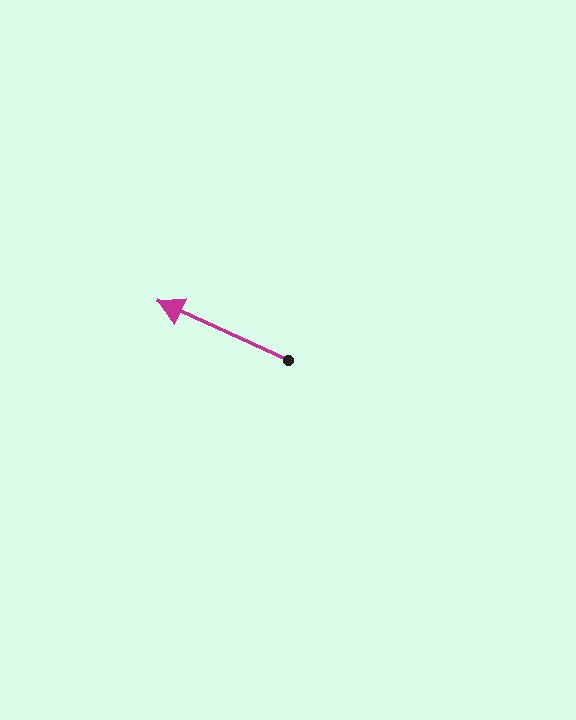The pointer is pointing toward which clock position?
Roughly 10 o'clock.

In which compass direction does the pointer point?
Northwest.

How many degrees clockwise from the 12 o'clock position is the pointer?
Approximately 294 degrees.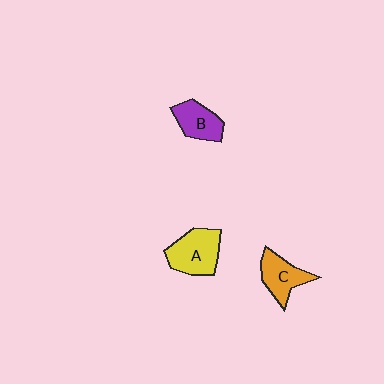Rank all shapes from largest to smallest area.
From largest to smallest: A (yellow), C (orange), B (purple).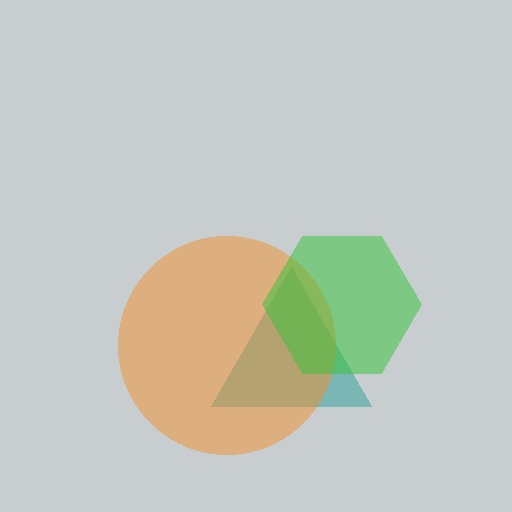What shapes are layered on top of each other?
The layered shapes are: a teal triangle, an orange circle, a green hexagon.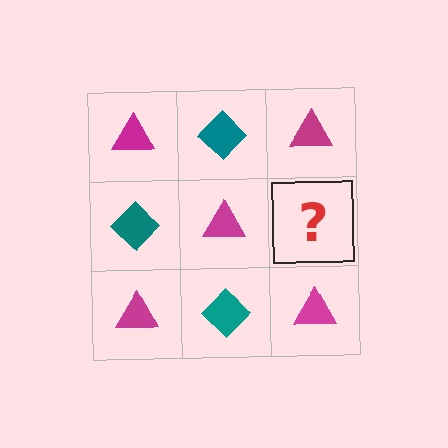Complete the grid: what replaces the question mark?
The question mark should be replaced with a teal diamond.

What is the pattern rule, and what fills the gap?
The rule is that it alternates magenta triangle and teal diamond in a checkerboard pattern. The gap should be filled with a teal diamond.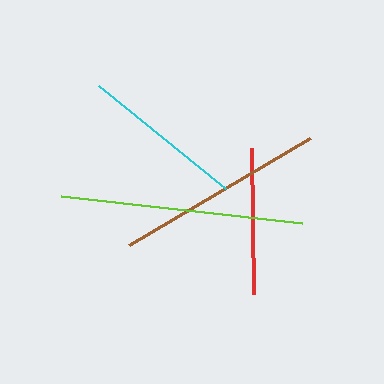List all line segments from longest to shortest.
From longest to shortest: lime, brown, cyan, red.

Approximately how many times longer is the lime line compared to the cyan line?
The lime line is approximately 1.5 times the length of the cyan line.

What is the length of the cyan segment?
The cyan segment is approximately 164 pixels long.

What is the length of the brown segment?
The brown segment is approximately 210 pixels long.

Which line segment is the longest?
The lime line is the longest at approximately 243 pixels.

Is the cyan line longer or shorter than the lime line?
The lime line is longer than the cyan line.